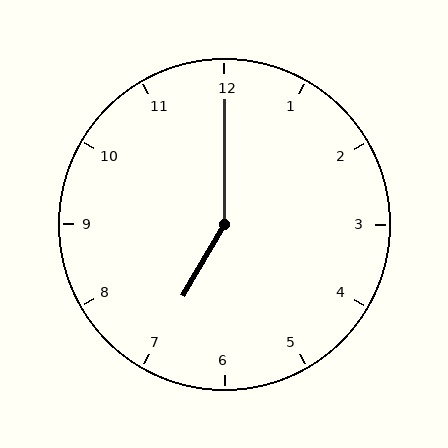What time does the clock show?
7:00.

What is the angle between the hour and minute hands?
Approximately 150 degrees.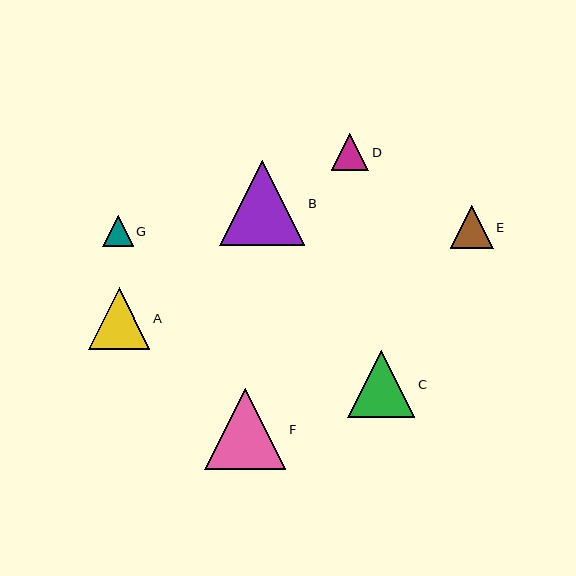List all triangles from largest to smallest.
From largest to smallest: B, F, C, A, E, D, G.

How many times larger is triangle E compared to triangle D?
Triangle E is approximately 1.2 times the size of triangle D.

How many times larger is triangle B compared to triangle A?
Triangle B is approximately 1.4 times the size of triangle A.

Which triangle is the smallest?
Triangle G is the smallest with a size of approximately 31 pixels.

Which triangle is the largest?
Triangle B is the largest with a size of approximately 85 pixels.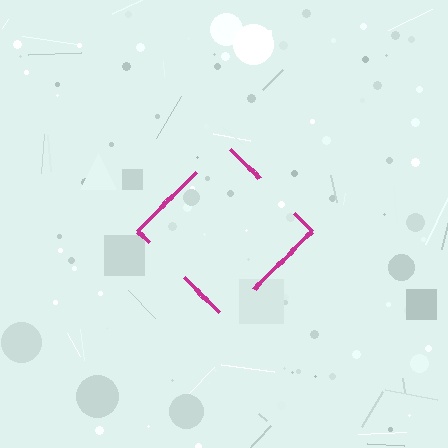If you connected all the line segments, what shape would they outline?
They would outline a diamond.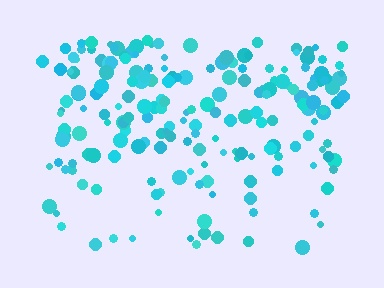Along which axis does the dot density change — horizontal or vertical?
Vertical.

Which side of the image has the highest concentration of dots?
The top.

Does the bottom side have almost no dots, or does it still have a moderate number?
Still a moderate number, just noticeably fewer than the top.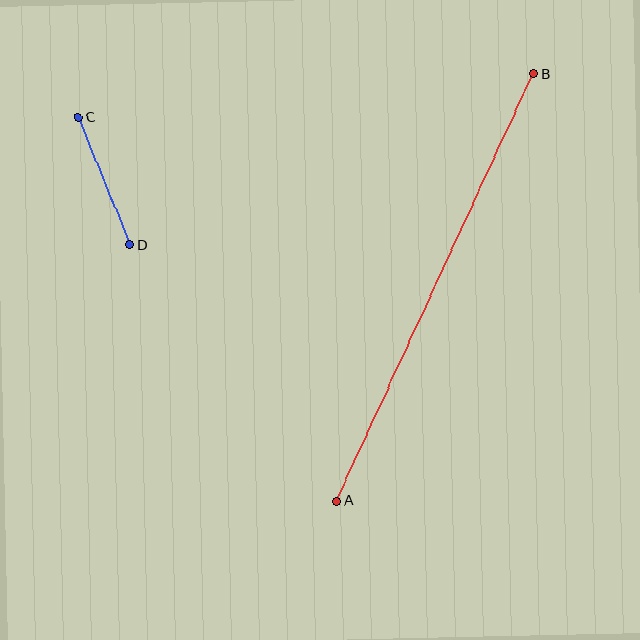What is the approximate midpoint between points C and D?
The midpoint is at approximately (104, 181) pixels.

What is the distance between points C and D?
The distance is approximately 137 pixels.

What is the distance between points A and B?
The distance is approximately 470 pixels.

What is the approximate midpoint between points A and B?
The midpoint is at approximately (435, 288) pixels.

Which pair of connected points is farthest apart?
Points A and B are farthest apart.